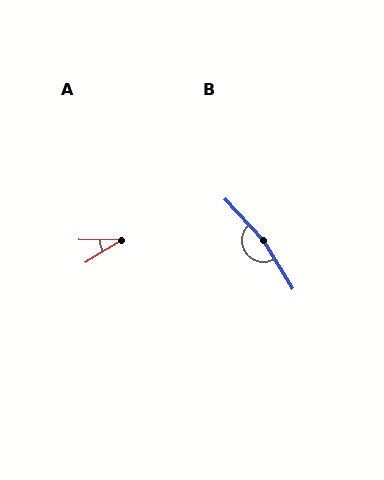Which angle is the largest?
B, at approximately 168 degrees.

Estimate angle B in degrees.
Approximately 168 degrees.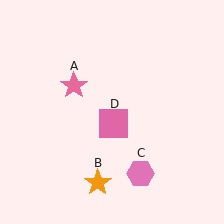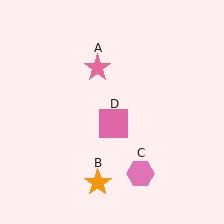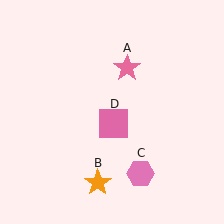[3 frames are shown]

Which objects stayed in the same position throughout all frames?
Orange star (object B) and pink hexagon (object C) and pink square (object D) remained stationary.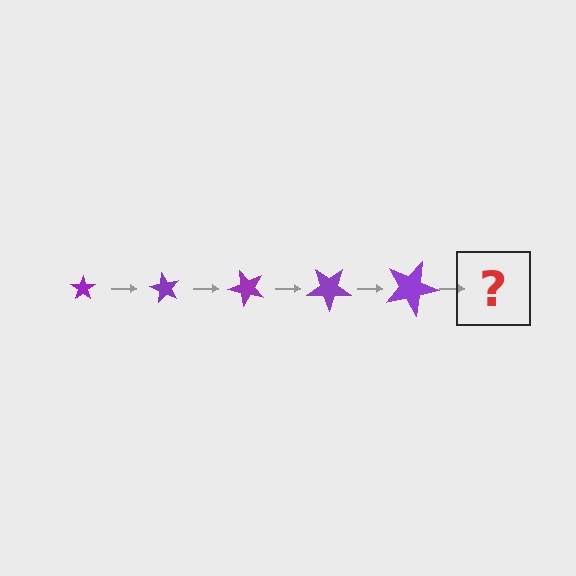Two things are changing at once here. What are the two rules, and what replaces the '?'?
The two rules are that the star grows larger each step and it rotates 60 degrees each step. The '?' should be a star, larger than the previous one and rotated 300 degrees from the start.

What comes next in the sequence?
The next element should be a star, larger than the previous one and rotated 300 degrees from the start.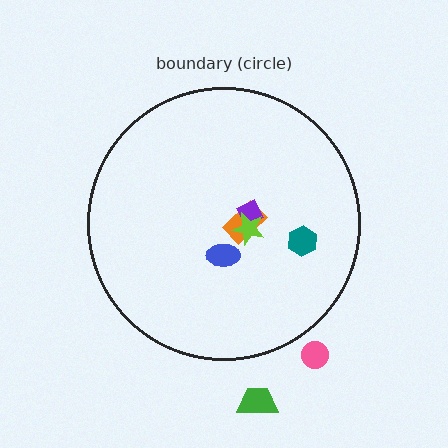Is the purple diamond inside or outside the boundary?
Inside.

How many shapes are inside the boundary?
5 inside, 2 outside.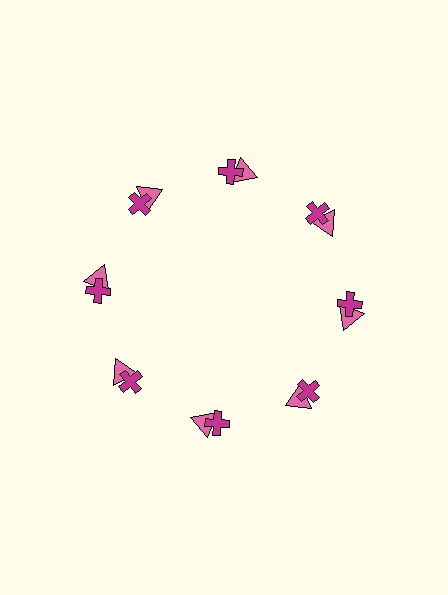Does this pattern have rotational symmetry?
Yes, this pattern has 8-fold rotational symmetry. It looks the same after rotating 45 degrees around the center.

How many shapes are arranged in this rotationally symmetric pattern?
There are 16 shapes, arranged in 8 groups of 2.